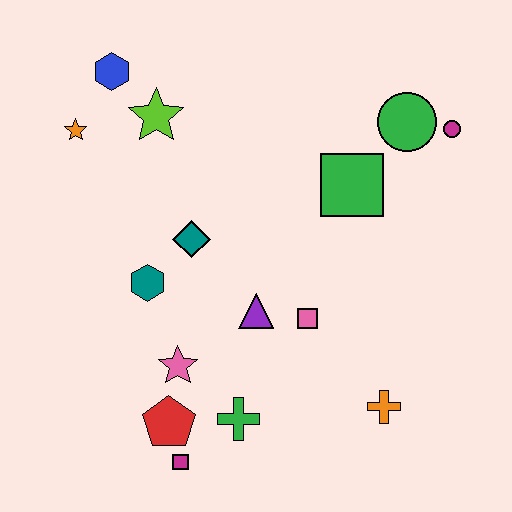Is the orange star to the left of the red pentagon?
Yes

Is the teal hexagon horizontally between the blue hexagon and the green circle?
Yes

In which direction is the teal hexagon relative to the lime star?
The teal hexagon is below the lime star.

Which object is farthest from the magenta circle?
The magenta square is farthest from the magenta circle.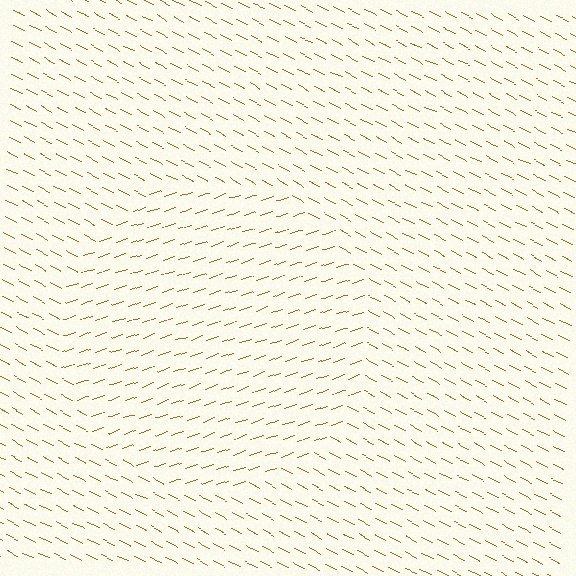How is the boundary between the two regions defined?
The boundary is defined purely by a change in line orientation (approximately 45 degrees difference). All lines are the same color and thickness.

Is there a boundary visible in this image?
Yes, there is a texture boundary formed by a change in line orientation.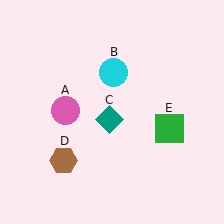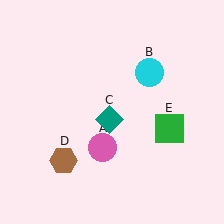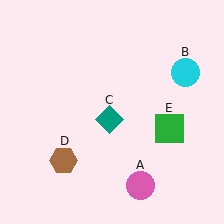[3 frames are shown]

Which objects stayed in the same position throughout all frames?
Teal diamond (object C) and brown hexagon (object D) and green square (object E) remained stationary.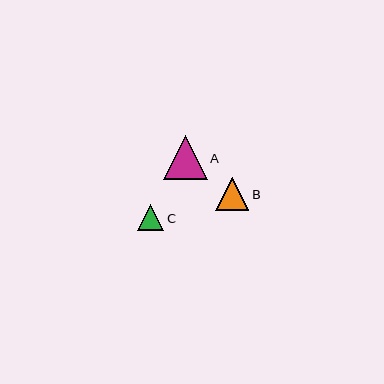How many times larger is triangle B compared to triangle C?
Triangle B is approximately 1.3 times the size of triangle C.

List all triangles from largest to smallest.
From largest to smallest: A, B, C.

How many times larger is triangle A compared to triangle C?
Triangle A is approximately 1.7 times the size of triangle C.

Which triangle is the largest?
Triangle A is the largest with a size of approximately 44 pixels.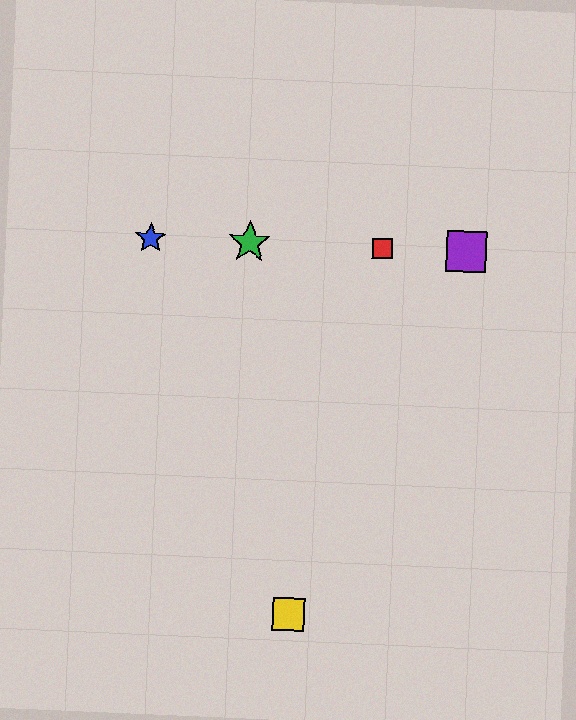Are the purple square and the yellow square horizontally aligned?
No, the purple square is at y≈252 and the yellow square is at y≈614.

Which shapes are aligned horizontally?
The red square, the blue star, the green star, the purple square are aligned horizontally.